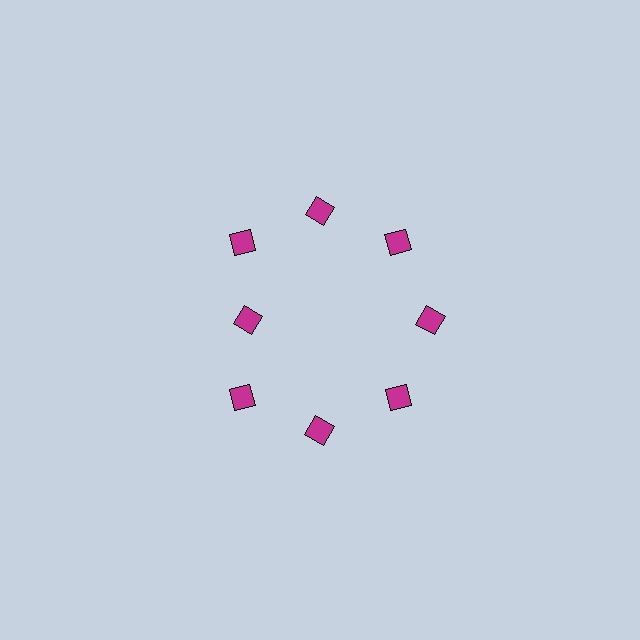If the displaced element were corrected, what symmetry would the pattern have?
It would have 8-fold rotational symmetry — the pattern would map onto itself every 45 degrees.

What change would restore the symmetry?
The symmetry would be restored by moving it outward, back onto the ring so that all 8 diamonds sit at equal angles and equal distance from the center.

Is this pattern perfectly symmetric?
No. The 8 magenta diamonds are arranged in a ring, but one element near the 9 o'clock position is pulled inward toward the center, breaking the 8-fold rotational symmetry.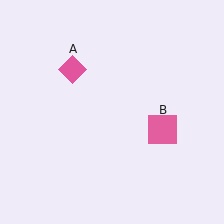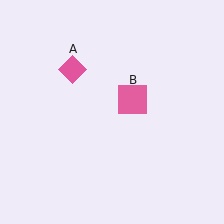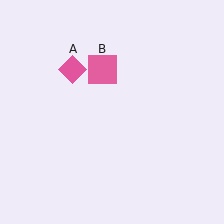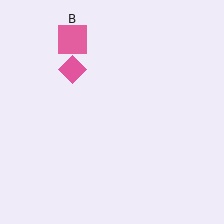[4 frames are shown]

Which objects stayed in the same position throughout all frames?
Pink diamond (object A) remained stationary.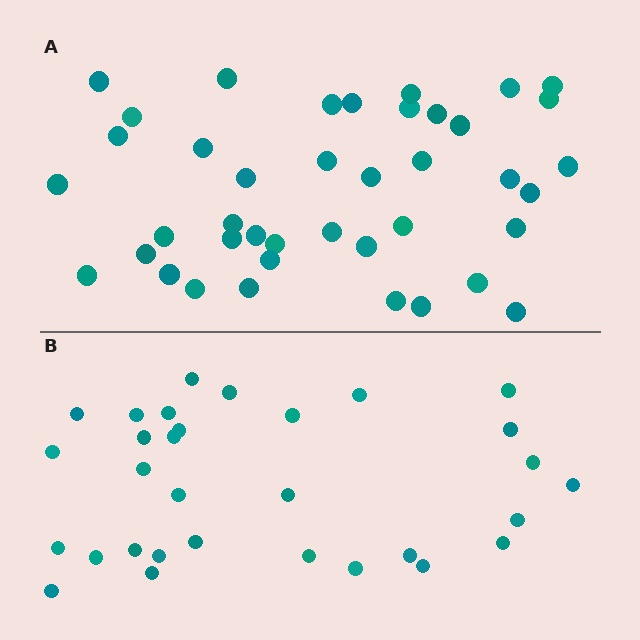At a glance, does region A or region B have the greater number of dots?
Region A (the top region) has more dots.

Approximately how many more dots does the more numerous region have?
Region A has roughly 10 or so more dots than region B.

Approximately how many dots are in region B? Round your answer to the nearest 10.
About 30 dots. (The exact count is 31, which rounds to 30.)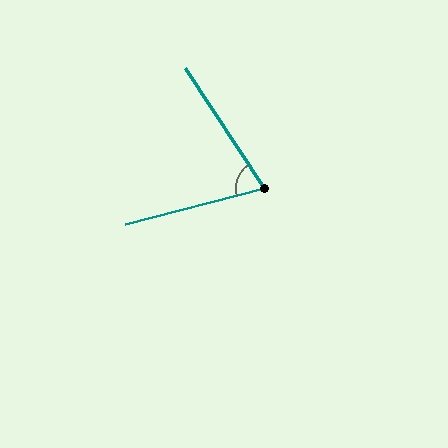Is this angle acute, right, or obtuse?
It is acute.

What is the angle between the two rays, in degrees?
Approximately 71 degrees.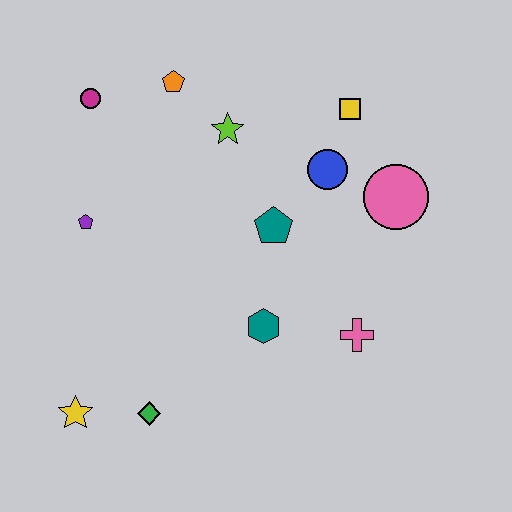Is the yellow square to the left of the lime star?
No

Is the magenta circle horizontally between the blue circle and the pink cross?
No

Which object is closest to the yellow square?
The blue circle is closest to the yellow square.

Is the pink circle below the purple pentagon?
No